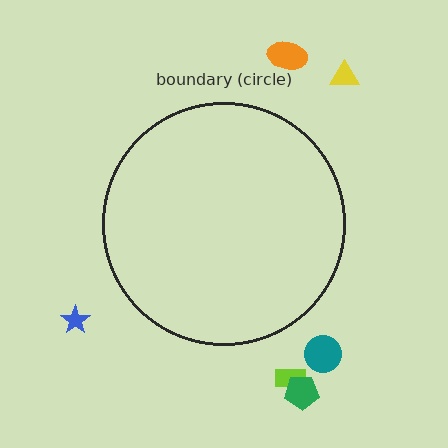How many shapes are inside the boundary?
0 inside, 6 outside.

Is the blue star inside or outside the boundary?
Outside.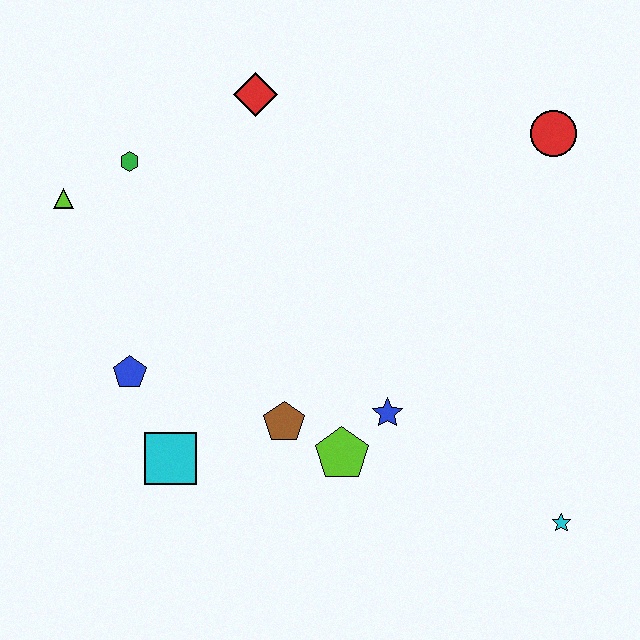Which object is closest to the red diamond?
The green hexagon is closest to the red diamond.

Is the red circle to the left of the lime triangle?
No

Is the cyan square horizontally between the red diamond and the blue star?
No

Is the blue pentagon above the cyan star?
Yes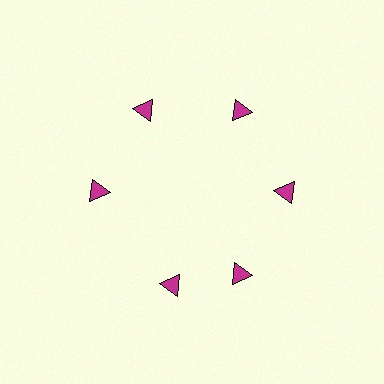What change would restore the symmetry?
The symmetry would be restored by rotating it back into even spacing with its neighbors so that all 6 triangles sit at equal angles and equal distance from the center.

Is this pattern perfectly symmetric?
No. The 6 magenta triangles are arranged in a ring, but one element near the 7 o'clock position is rotated out of alignment along the ring, breaking the 6-fold rotational symmetry.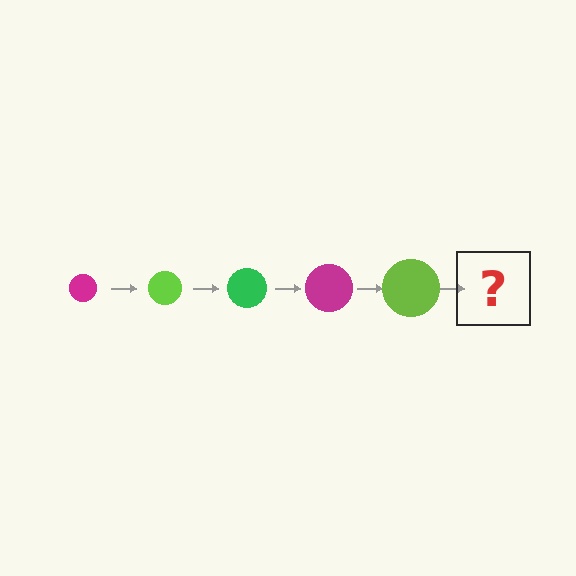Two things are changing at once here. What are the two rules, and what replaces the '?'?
The two rules are that the circle grows larger each step and the color cycles through magenta, lime, and green. The '?' should be a green circle, larger than the previous one.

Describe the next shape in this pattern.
It should be a green circle, larger than the previous one.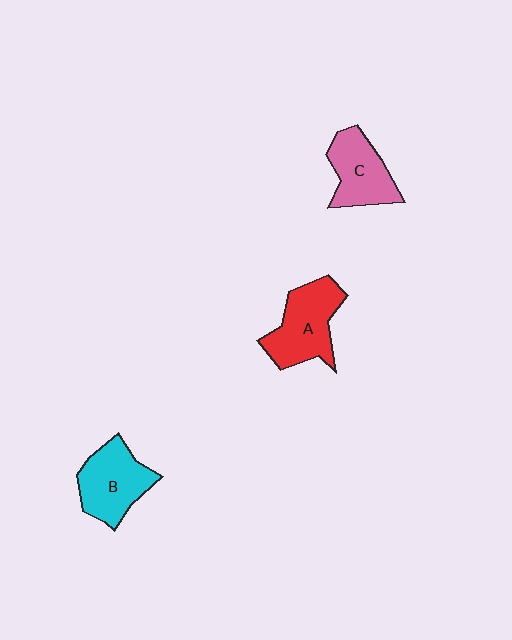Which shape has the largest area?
Shape A (red).